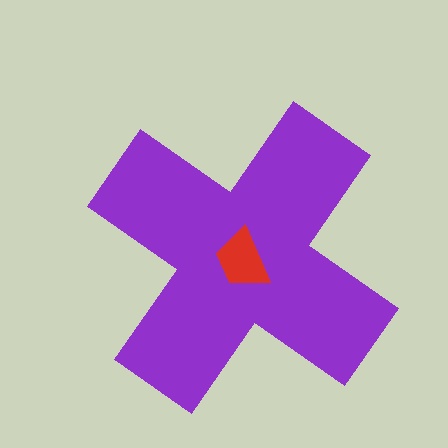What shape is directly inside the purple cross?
The red trapezoid.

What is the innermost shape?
The red trapezoid.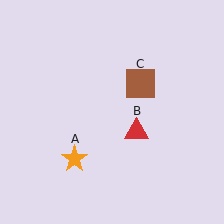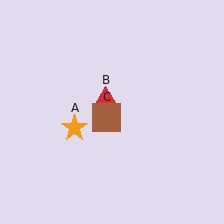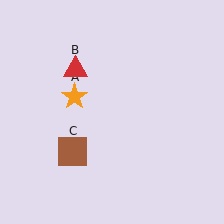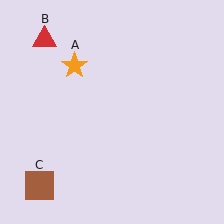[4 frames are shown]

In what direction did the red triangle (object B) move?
The red triangle (object B) moved up and to the left.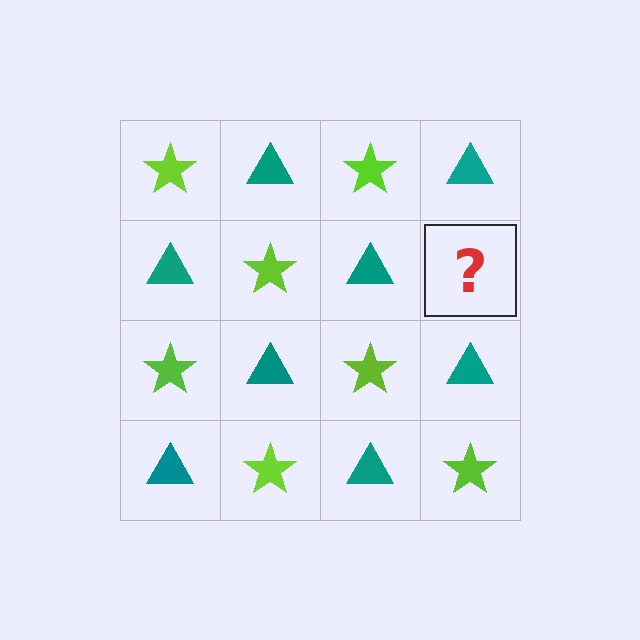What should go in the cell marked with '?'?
The missing cell should contain a lime star.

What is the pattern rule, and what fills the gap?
The rule is that it alternates lime star and teal triangle in a checkerboard pattern. The gap should be filled with a lime star.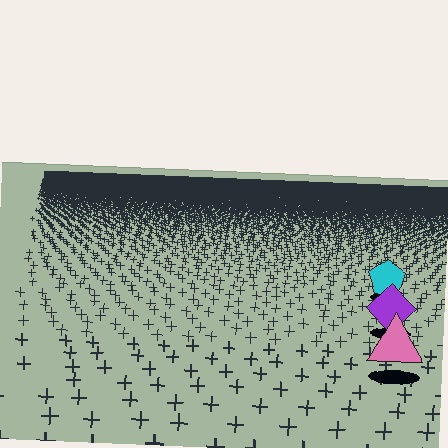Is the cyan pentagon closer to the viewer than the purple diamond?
No. The purple diamond is closer — you can tell from the texture gradient: the ground texture is coarser near it.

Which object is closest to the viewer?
The pink triangle is closest. The texture marks near it are larger and more spread out.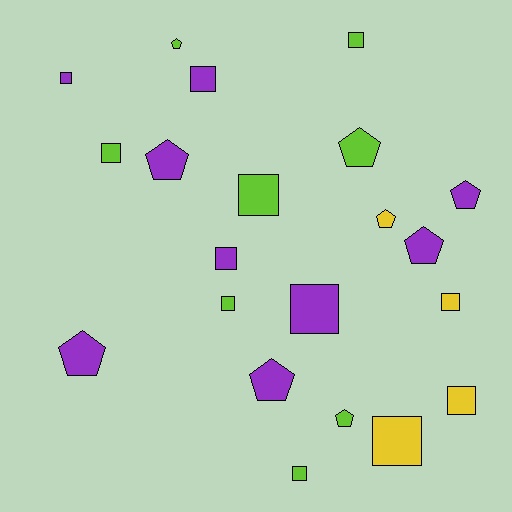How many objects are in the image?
There are 21 objects.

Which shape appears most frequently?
Square, with 12 objects.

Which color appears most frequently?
Purple, with 9 objects.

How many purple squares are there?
There are 4 purple squares.